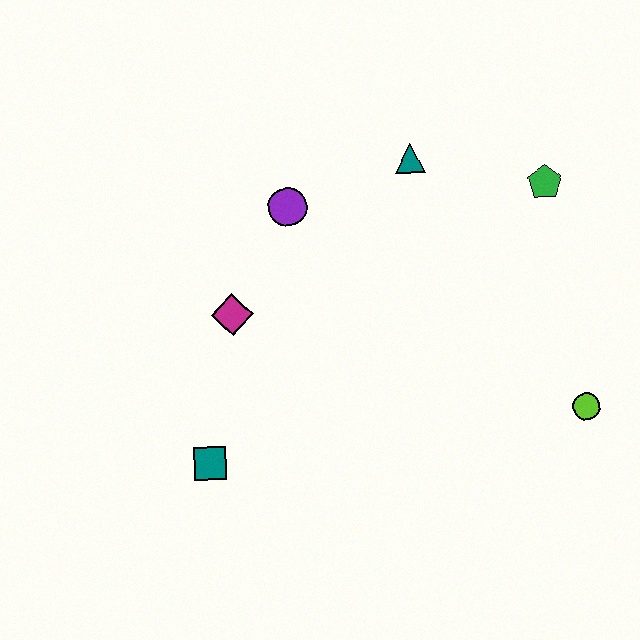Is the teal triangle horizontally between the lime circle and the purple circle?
Yes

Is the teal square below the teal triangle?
Yes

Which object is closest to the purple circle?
The magenta diamond is closest to the purple circle.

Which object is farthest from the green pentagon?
The teal square is farthest from the green pentagon.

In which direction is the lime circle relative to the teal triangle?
The lime circle is below the teal triangle.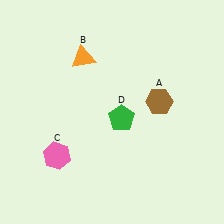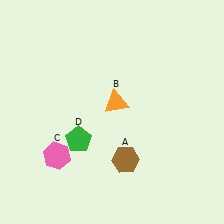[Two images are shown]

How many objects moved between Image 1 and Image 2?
3 objects moved between the two images.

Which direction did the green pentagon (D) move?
The green pentagon (D) moved left.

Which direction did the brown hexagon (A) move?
The brown hexagon (A) moved down.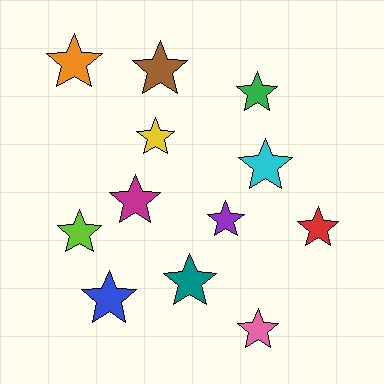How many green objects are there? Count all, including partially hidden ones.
There is 1 green object.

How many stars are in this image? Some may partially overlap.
There are 12 stars.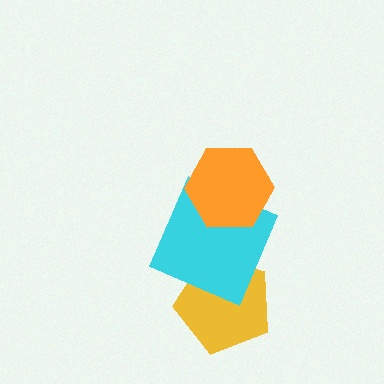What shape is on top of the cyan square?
The orange hexagon is on top of the cyan square.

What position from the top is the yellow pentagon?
The yellow pentagon is 3rd from the top.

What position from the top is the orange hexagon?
The orange hexagon is 1st from the top.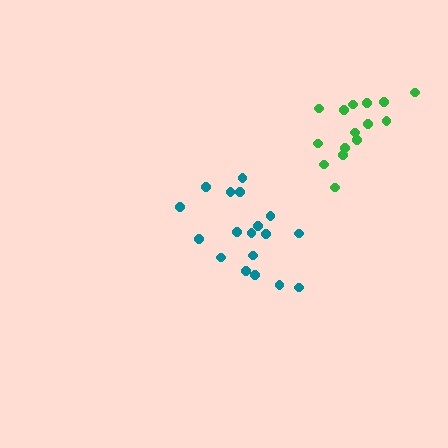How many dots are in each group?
Group 1: 18 dots, Group 2: 15 dots (33 total).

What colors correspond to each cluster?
The clusters are colored: teal, green.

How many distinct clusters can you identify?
There are 2 distinct clusters.